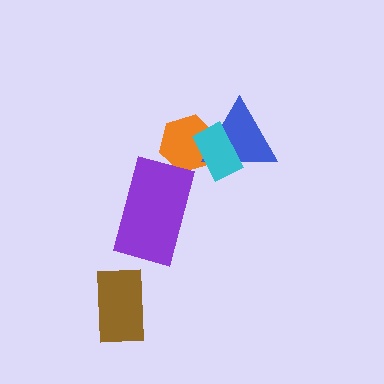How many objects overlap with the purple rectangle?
0 objects overlap with the purple rectangle.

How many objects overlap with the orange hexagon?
2 objects overlap with the orange hexagon.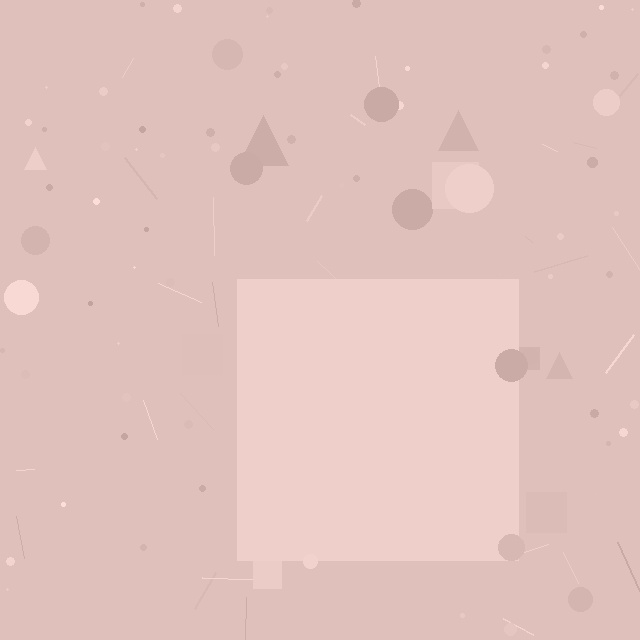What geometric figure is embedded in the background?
A square is embedded in the background.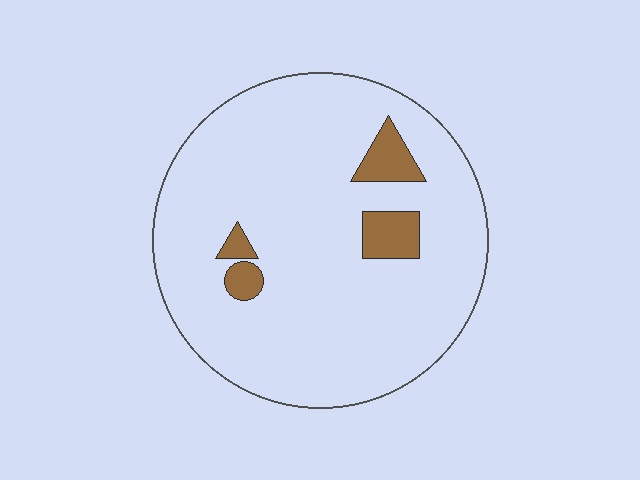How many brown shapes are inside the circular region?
4.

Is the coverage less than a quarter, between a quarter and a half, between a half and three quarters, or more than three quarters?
Less than a quarter.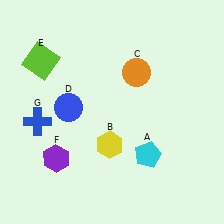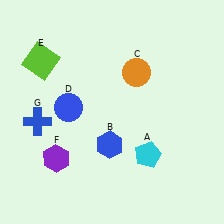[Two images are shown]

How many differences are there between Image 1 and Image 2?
There is 1 difference between the two images.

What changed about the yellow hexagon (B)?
In Image 1, B is yellow. In Image 2, it changed to blue.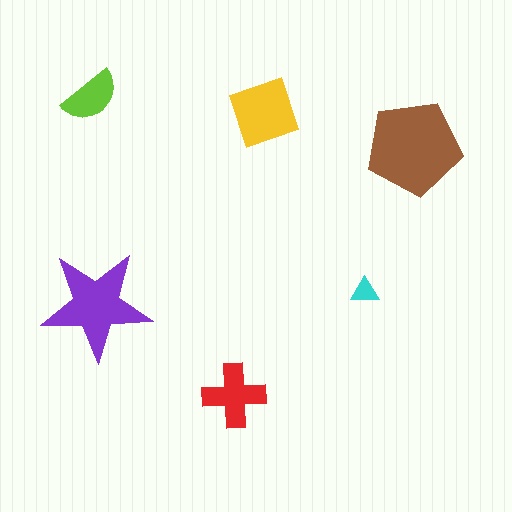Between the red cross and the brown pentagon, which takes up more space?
The brown pentagon.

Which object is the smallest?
The cyan triangle.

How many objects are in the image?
There are 6 objects in the image.